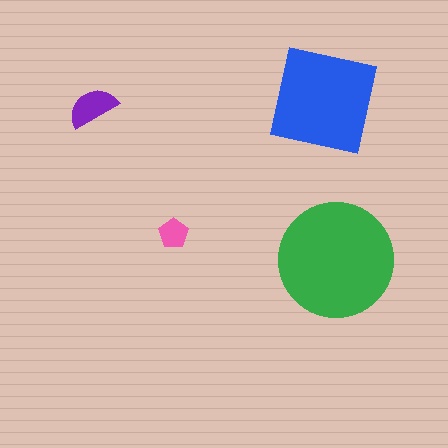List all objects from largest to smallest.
The green circle, the blue square, the purple semicircle, the pink pentagon.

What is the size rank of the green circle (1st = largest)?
1st.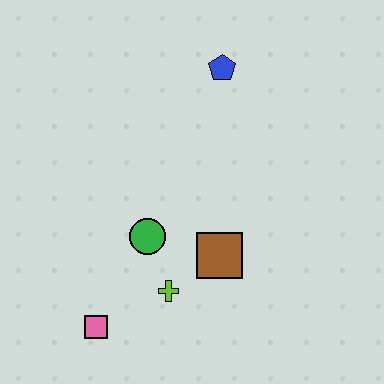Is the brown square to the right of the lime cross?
Yes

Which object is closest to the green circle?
The lime cross is closest to the green circle.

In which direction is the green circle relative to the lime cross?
The green circle is above the lime cross.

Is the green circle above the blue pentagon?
No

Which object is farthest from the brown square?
The blue pentagon is farthest from the brown square.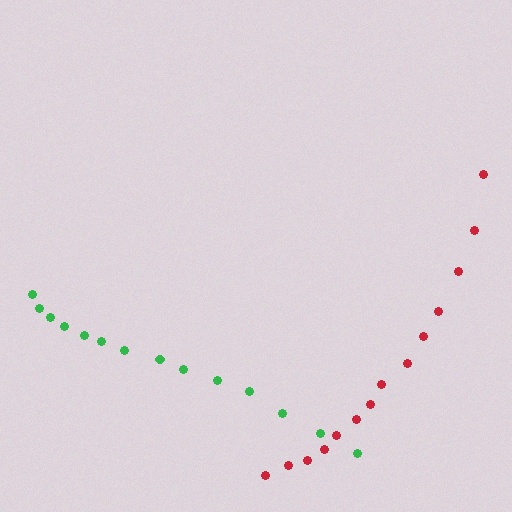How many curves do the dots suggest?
There are 2 distinct paths.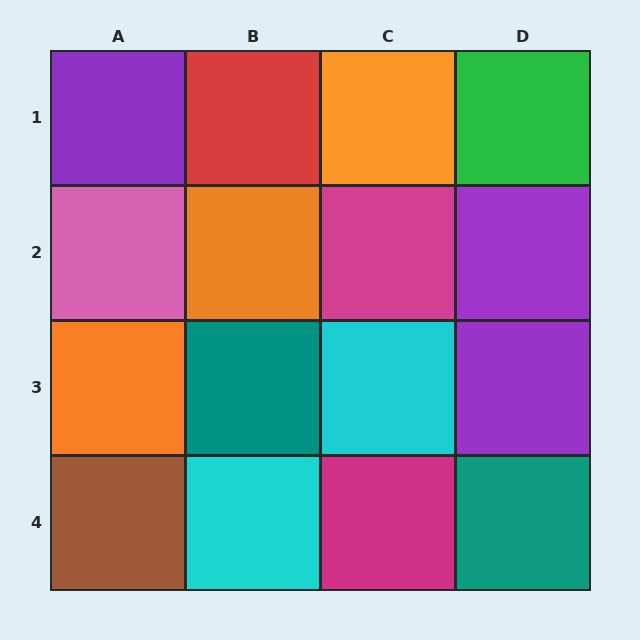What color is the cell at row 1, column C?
Orange.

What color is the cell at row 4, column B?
Cyan.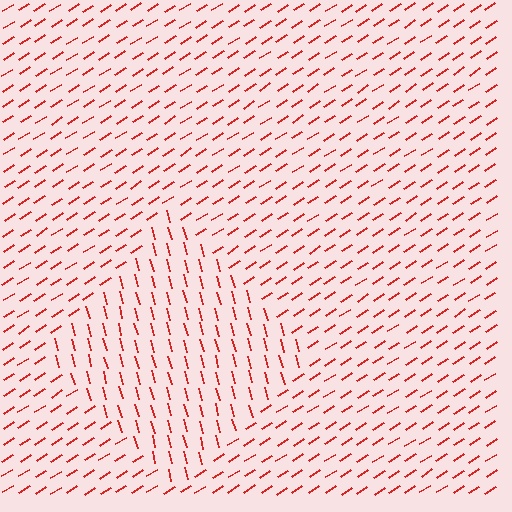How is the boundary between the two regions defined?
The boundary is defined purely by a change in line orientation (approximately 72 degrees difference). All lines are the same color and thickness.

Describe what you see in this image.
The image is filled with small red line segments. A diamond region in the image has lines oriented differently from the surrounding lines, creating a visible texture boundary.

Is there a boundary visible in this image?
Yes, there is a texture boundary formed by a change in line orientation.